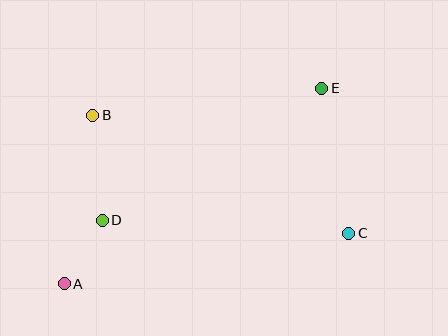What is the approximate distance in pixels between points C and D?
The distance between C and D is approximately 247 pixels.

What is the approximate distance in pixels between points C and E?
The distance between C and E is approximately 147 pixels.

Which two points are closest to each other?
Points A and D are closest to each other.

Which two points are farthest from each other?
Points A and E are farthest from each other.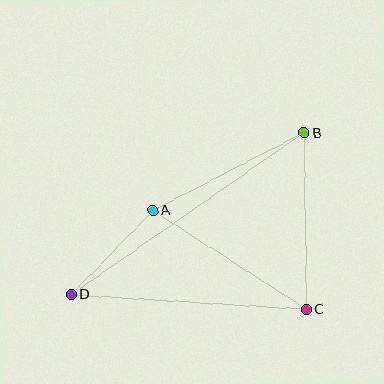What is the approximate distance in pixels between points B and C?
The distance between B and C is approximately 177 pixels.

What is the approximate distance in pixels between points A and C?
The distance between A and C is approximately 183 pixels.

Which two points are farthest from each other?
Points B and D are farthest from each other.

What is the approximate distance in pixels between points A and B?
The distance between A and B is approximately 170 pixels.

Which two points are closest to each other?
Points A and D are closest to each other.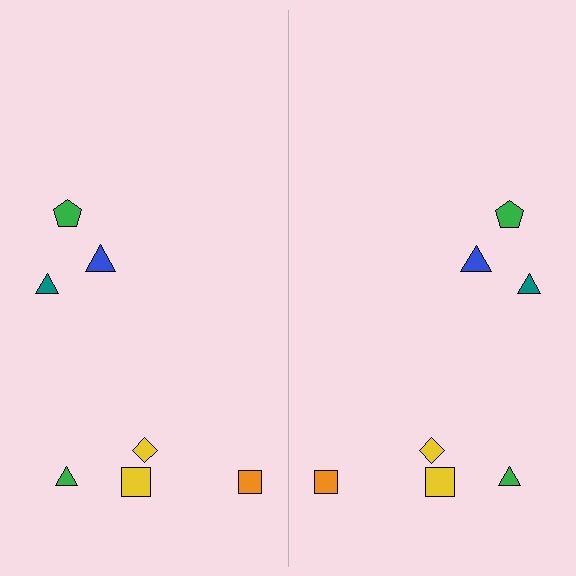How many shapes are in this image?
There are 14 shapes in this image.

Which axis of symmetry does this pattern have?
The pattern has a vertical axis of symmetry running through the center of the image.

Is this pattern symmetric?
Yes, this pattern has bilateral (reflection) symmetry.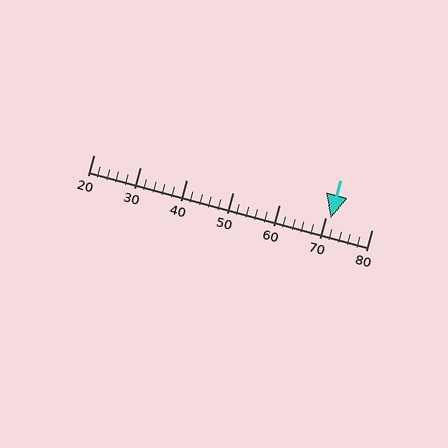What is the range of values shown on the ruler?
The ruler shows values from 20 to 80.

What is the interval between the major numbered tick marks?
The major tick marks are spaced 10 units apart.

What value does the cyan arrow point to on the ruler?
The cyan arrow points to approximately 71.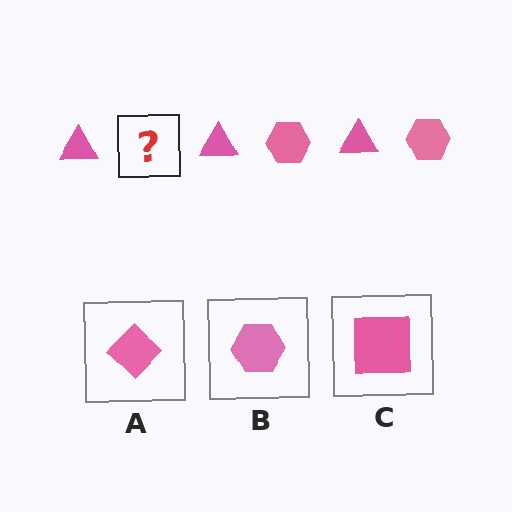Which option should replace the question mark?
Option B.